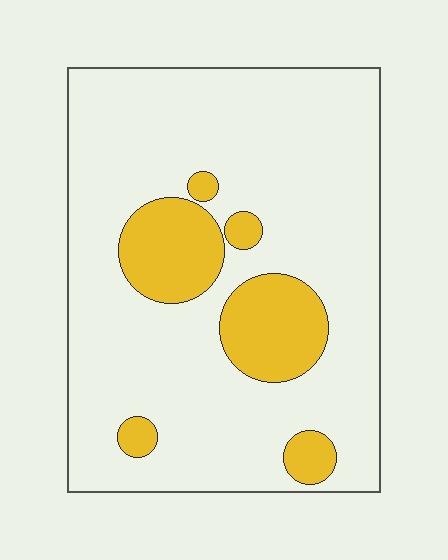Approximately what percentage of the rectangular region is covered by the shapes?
Approximately 20%.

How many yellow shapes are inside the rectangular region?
6.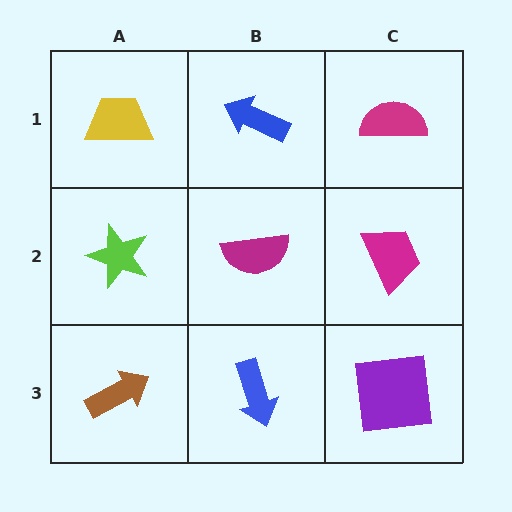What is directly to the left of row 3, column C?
A blue arrow.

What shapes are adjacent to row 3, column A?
A lime star (row 2, column A), a blue arrow (row 3, column B).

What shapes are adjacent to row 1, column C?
A magenta trapezoid (row 2, column C), a blue arrow (row 1, column B).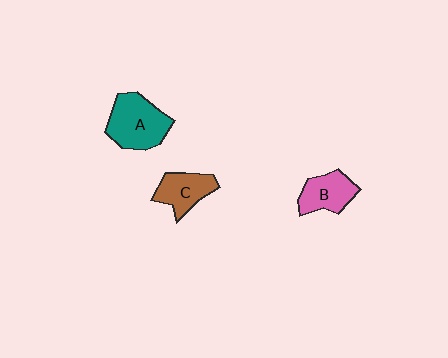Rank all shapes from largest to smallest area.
From largest to smallest: A (teal), B (pink), C (brown).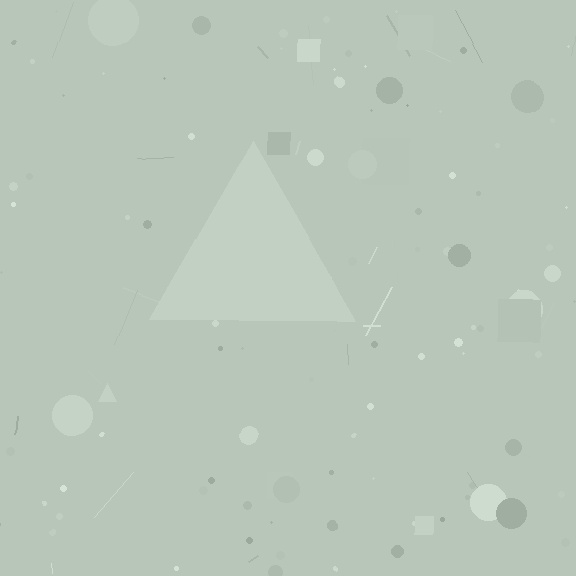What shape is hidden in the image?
A triangle is hidden in the image.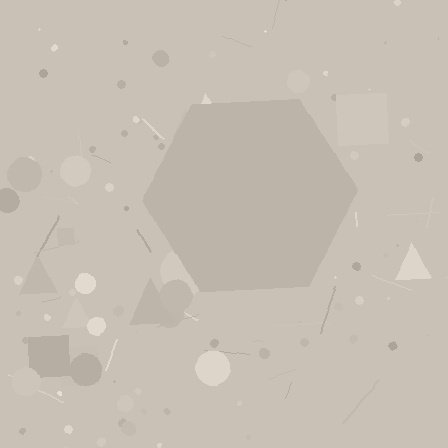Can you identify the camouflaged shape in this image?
The camouflaged shape is a hexagon.